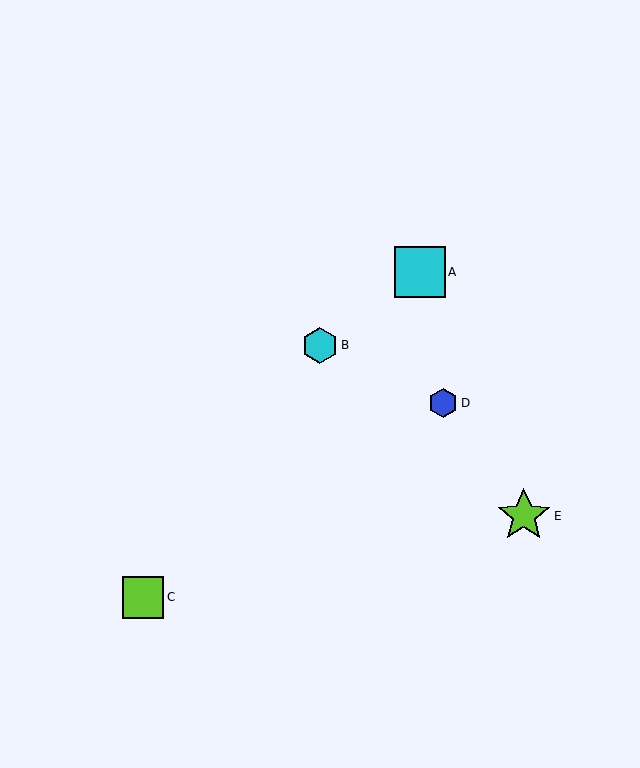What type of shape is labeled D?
Shape D is a blue hexagon.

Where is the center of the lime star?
The center of the lime star is at (524, 516).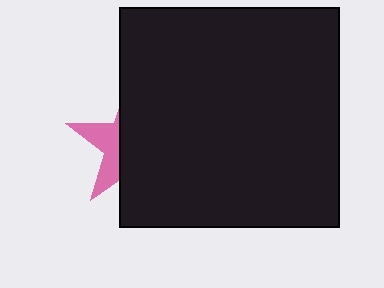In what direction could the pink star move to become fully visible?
The pink star could move left. That would shift it out from behind the black square entirely.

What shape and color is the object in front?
The object in front is a black square.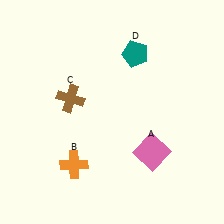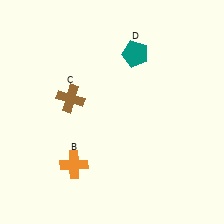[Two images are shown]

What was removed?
The pink square (A) was removed in Image 2.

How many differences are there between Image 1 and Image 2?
There is 1 difference between the two images.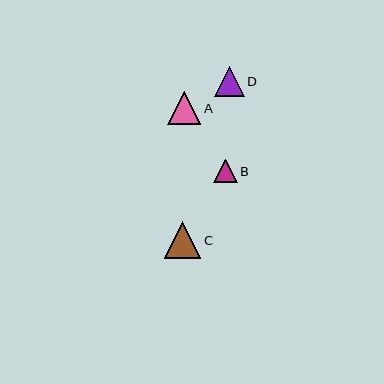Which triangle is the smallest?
Triangle B is the smallest with a size of approximately 24 pixels.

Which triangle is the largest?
Triangle C is the largest with a size of approximately 36 pixels.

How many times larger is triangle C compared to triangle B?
Triangle C is approximately 1.5 times the size of triangle B.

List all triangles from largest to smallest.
From largest to smallest: C, A, D, B.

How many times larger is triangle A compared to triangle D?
Triangle A is approximately 1.1 times the size of triangle D.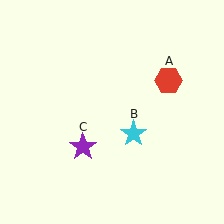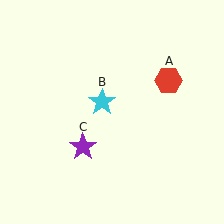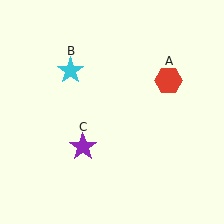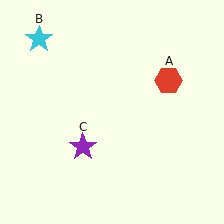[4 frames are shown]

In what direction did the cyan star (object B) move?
The cyan star (object B) moved up and to the left.